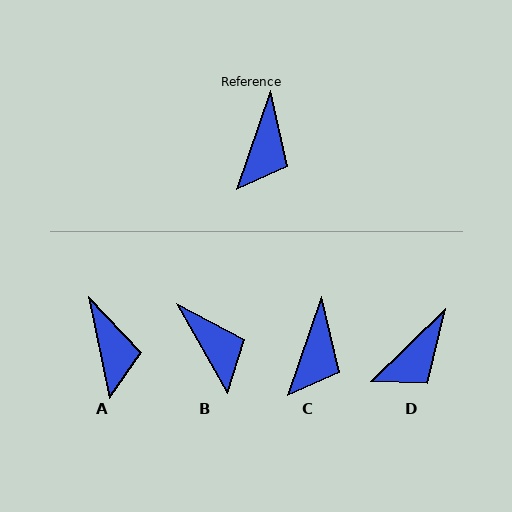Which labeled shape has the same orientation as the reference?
C.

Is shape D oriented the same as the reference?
No, it is off by about 27 degrees.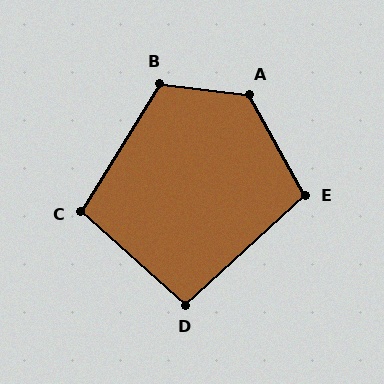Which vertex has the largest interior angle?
A, at approximately 126 degrees.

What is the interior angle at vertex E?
Approximately 103 degrees (obtuse).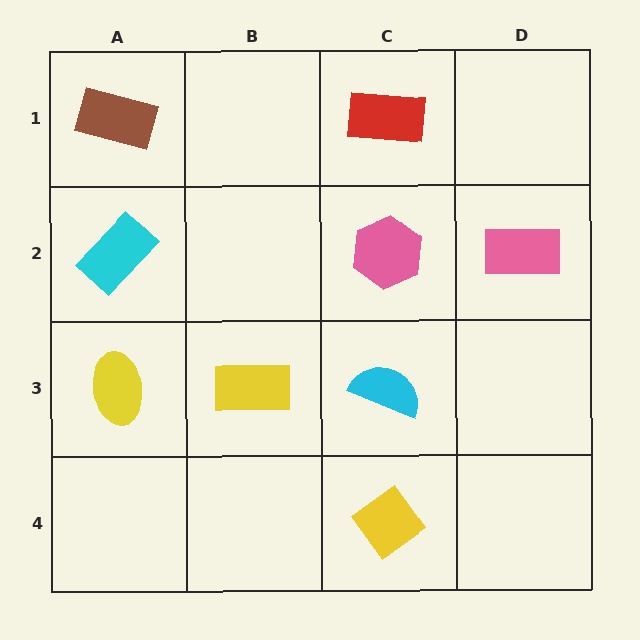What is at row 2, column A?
A cyan rectangle.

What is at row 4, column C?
A yellow diamond.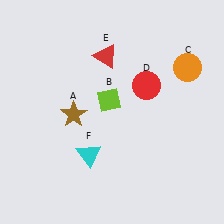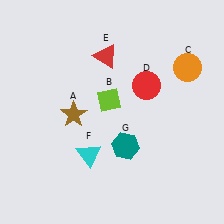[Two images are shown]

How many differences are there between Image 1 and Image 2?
There is 1 difference between the two images.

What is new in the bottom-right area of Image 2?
A teal hexagon (G) was added in the bottom-right area of Image 2.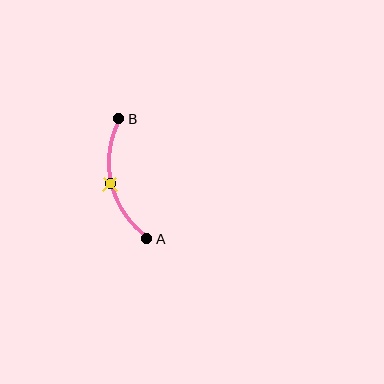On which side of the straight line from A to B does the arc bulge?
The arc bulges to the left of the straight line connecting A and B.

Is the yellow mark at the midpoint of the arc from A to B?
Yes. The yellow mark lies on the arc at equal arc-length from both A and B — it is the arc midpoint.